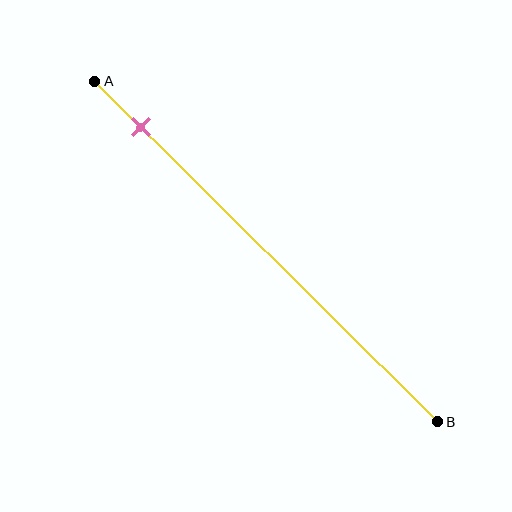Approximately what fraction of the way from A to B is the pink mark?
The pink mark is approximately 15% of the way from A to B.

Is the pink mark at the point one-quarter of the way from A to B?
No, the mark is at about 15% from A, not at the 25% one-quarter point.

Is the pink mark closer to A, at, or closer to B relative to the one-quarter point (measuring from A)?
The pink mark is closer to point A than the one-quarter point of segment AB.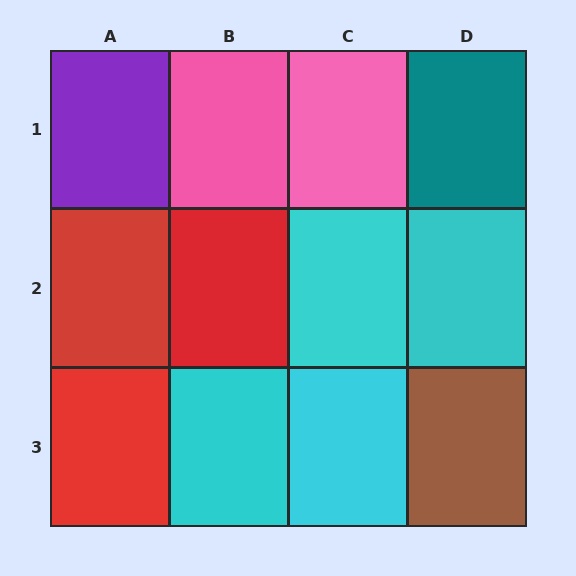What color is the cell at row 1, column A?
Purple.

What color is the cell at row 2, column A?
Red.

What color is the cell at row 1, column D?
Teal.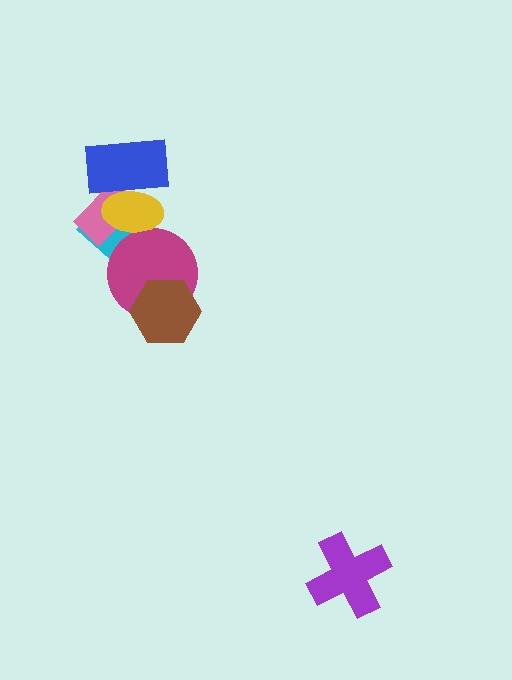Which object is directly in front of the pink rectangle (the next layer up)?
The yellow ellipse is directly in front of the pink rectangle.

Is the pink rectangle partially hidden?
Yes, it is partially covered by another shape.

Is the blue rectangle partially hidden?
No, no other shape covers it.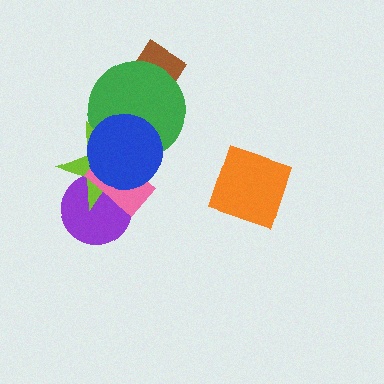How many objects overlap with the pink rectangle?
3 objects overlap with the pink rectangle.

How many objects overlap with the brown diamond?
1 object overlaps with the brown diamond.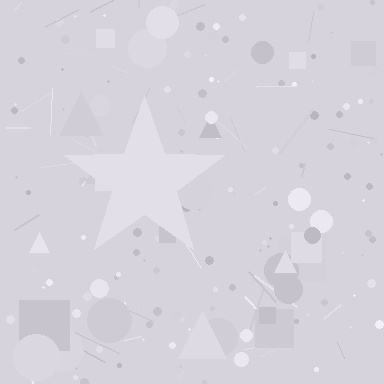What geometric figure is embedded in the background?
A star is embedded in the background.